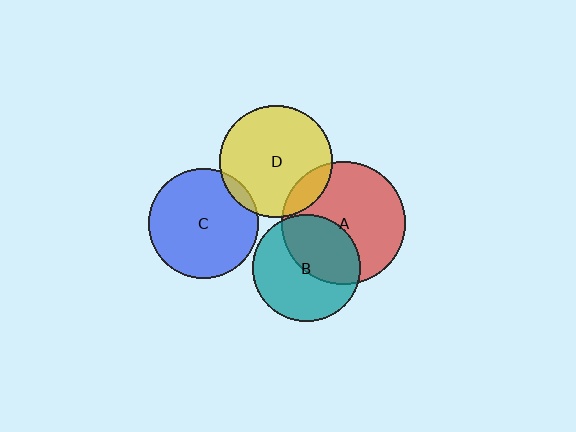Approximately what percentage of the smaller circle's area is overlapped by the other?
Approximately 15%.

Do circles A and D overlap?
Yes.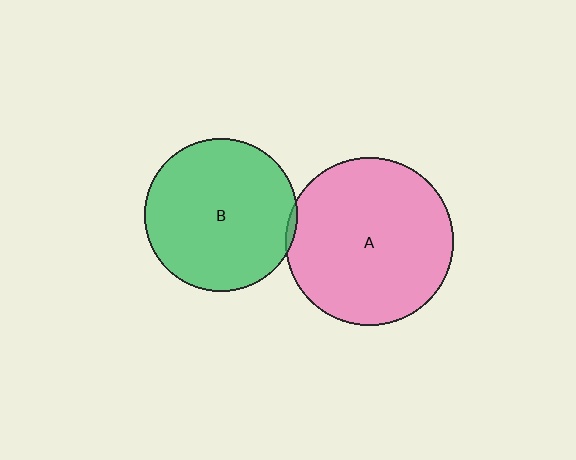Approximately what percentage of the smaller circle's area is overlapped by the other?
Approximately 5%.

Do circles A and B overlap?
Yes.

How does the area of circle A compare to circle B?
Approximately 1.2 times.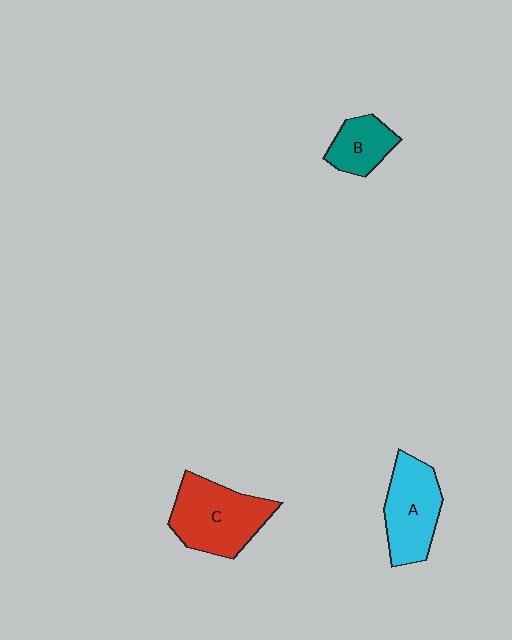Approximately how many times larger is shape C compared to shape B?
Approximately 2.0 times.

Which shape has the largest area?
Shape C (red).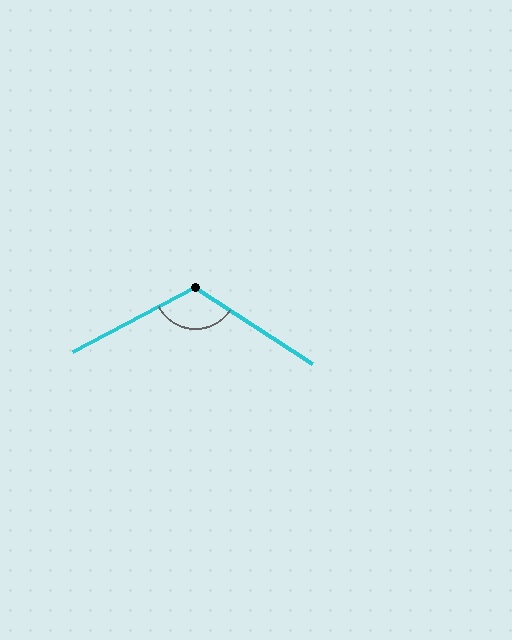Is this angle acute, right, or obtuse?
It is obtuse.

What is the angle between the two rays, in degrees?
Approximately 119 degrees.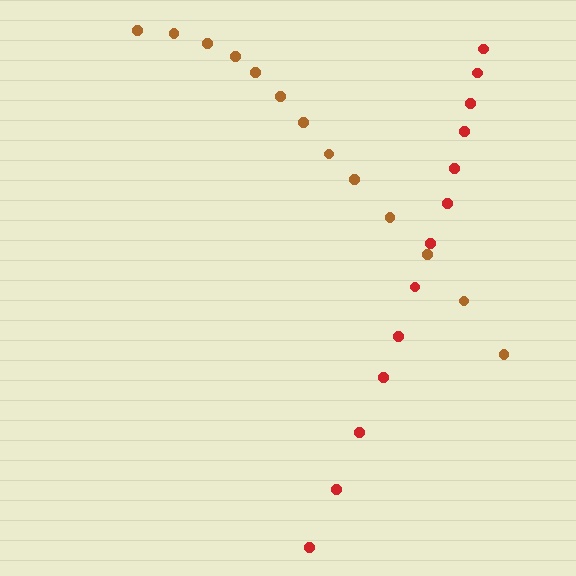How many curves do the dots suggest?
There are 2 distinct paths.